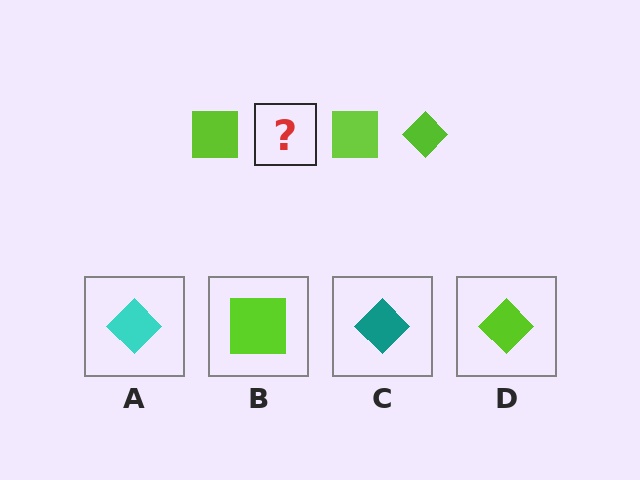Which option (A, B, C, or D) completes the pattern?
D.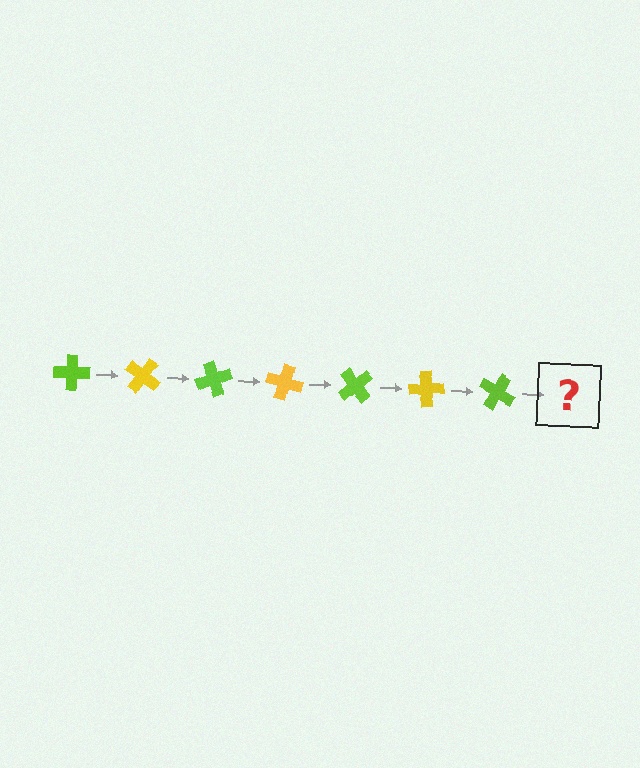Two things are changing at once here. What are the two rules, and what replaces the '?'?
The two rules are that it rotates 35 degrees each step and the color cycles through lime and yellow. The '?' should be a yellow cross, rotated 245 degrees from the start.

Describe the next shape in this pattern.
It should be a yellow cross, rotated 245 degrees from the start.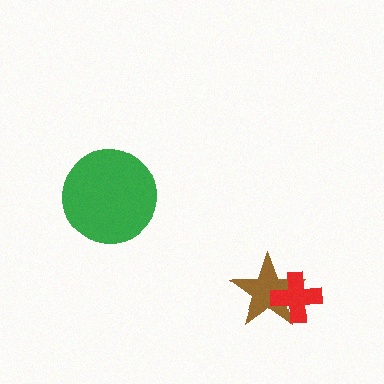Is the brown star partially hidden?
Yes, it is partially covered by another shape.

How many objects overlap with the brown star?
1 object overlaps with the brown star.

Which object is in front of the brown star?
The red cross is in front of the brown star.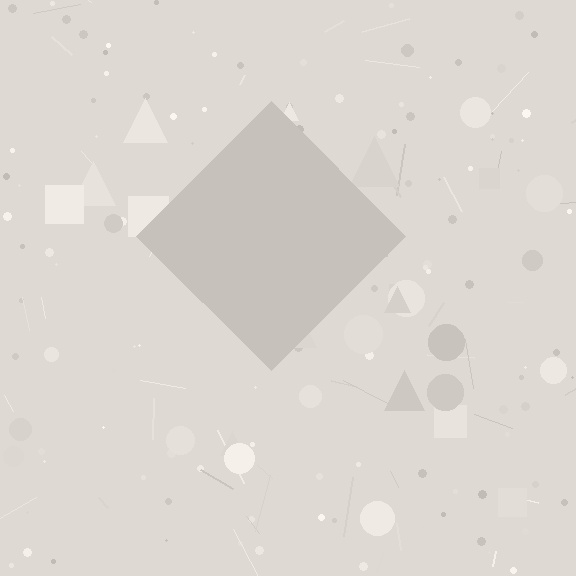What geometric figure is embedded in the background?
A diamond is embedded in the background.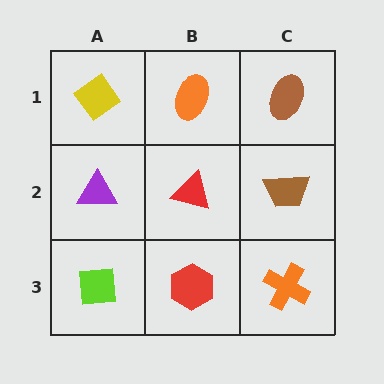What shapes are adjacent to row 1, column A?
A purple triangle (row 2, column A), an orange ellipse (row 1, column B).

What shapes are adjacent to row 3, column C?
A brown trapezoid (row 2, column C), a red hexagon (row 3, column B).